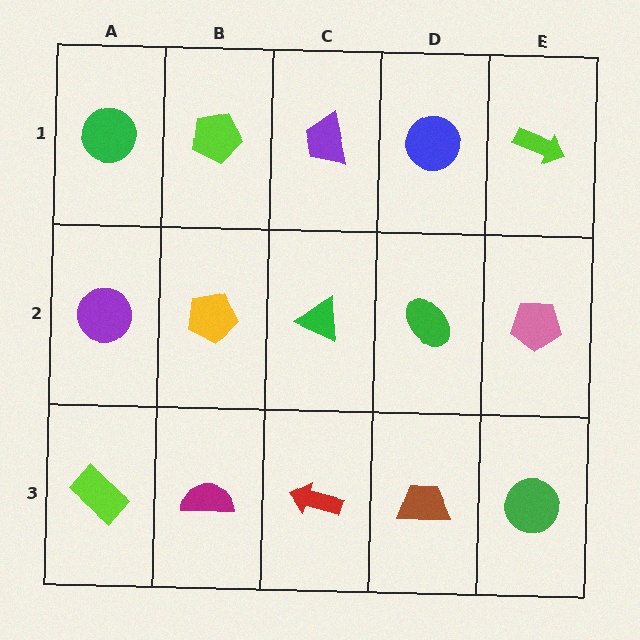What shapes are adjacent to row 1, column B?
A yellow pentagon (row 2, column B), a green circle (row 1, column A), a purple trapezoid (row 1, column C).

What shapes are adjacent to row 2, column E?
A lime arrow (row 1, column E), a green circle (row 3, column E), a green ellipse (row 2, column D).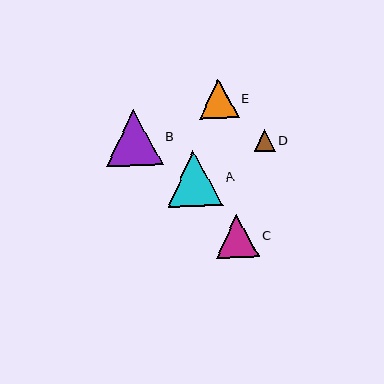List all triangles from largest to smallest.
From largest to smallest: B, A, C, E, D.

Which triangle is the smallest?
Triangle D is the smallest with a size of approximately 21 pixels.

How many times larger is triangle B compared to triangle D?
Triangle B is approximately 2.7 times the size of triangle D.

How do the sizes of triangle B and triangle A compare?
Triangle B and triangle A are approximately the same size.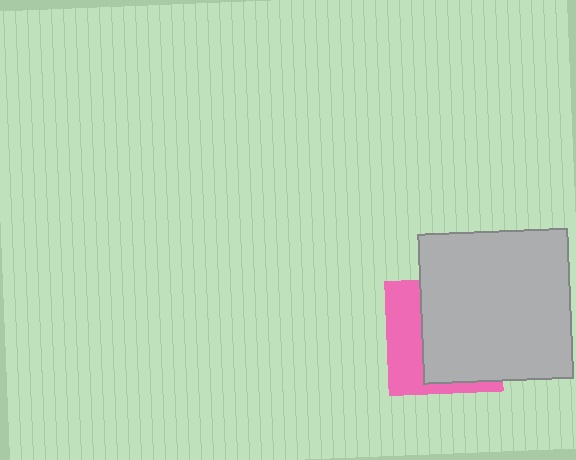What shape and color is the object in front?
The object in front is a light gray square.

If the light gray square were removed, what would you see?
You would see the complete pink square.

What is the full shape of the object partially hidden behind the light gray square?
The partially hidden object is a pink square.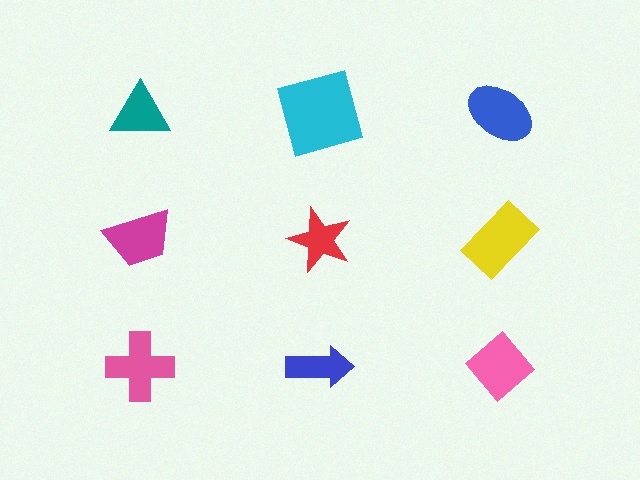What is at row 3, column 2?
A blue arrow.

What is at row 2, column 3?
A yellow rectangle.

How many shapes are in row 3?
3 shapes.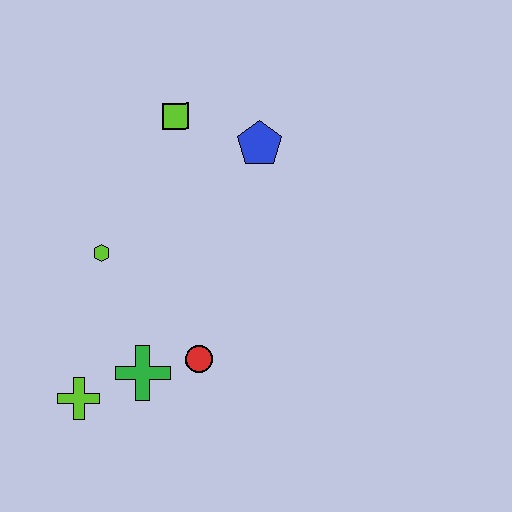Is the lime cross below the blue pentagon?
Yes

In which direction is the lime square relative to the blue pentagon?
The lime square is to the left of the blue pentagon.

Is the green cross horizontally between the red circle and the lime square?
No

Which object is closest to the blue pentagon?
The lime square is closest to the blue pentagon.